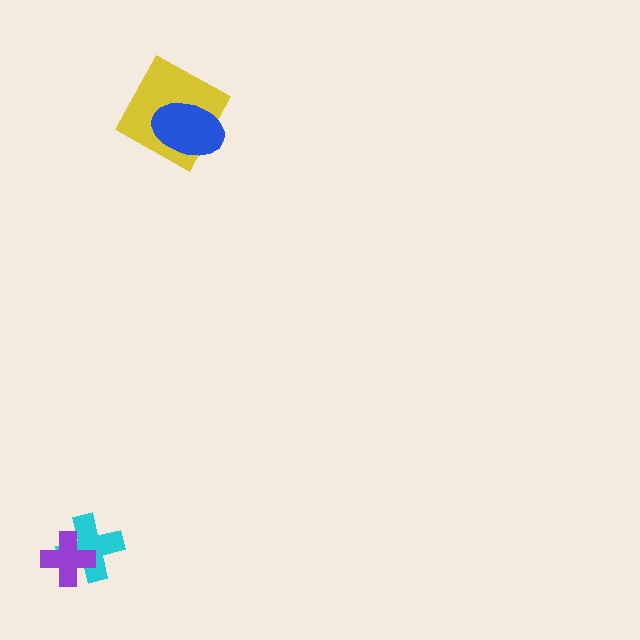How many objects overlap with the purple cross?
1 object overlaps with the purple cross.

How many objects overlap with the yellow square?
1 object overlaps with the yellow square.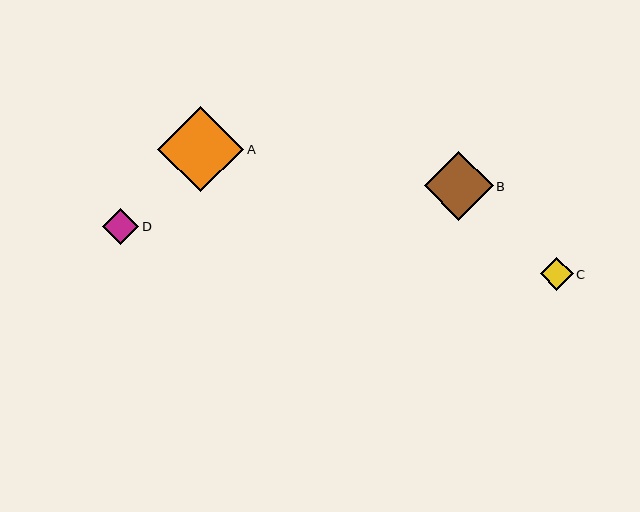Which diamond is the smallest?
Diamond C is the smallest with a size of approximately 33 pixels.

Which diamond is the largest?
Diamond A is the largest with a size of approximately 86 pixels.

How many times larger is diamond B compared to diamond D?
Diamond B is approximately 1.9 times the size of diamond D.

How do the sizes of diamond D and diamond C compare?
Diamond D and diamond C are approximately the same size.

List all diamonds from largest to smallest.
From largest to smallest: A, B, D, C.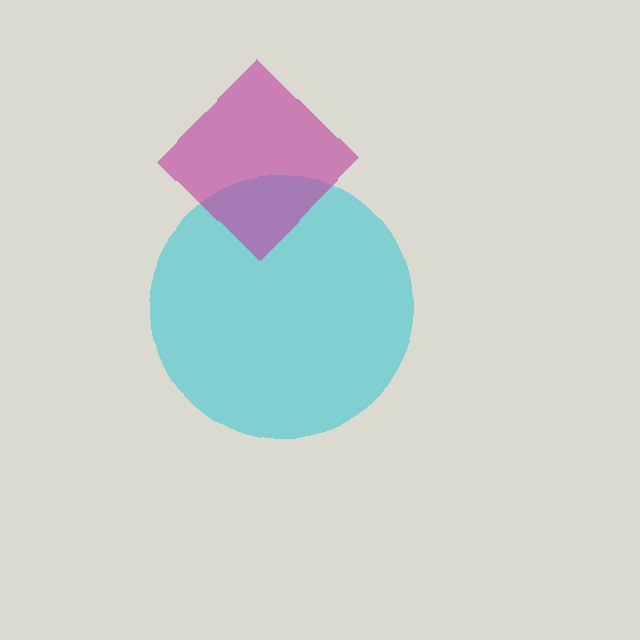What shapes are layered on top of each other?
The layered shapes are: a cyan circle, a magenta diamond.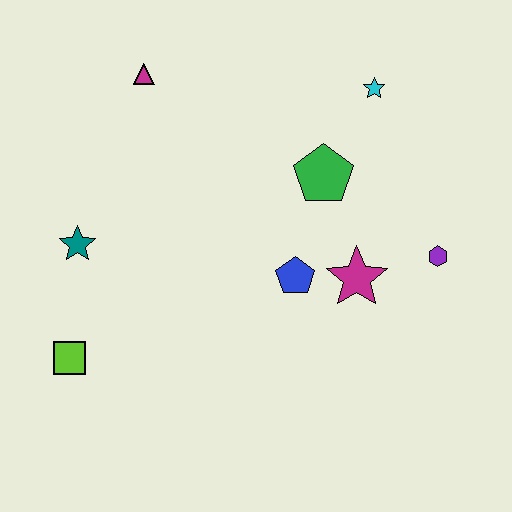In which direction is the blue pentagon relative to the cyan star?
The blue pentagon is below the cyan star.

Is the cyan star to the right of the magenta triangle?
Yes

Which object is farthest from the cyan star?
The lime square is farthest from the cyan star.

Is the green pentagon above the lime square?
Yes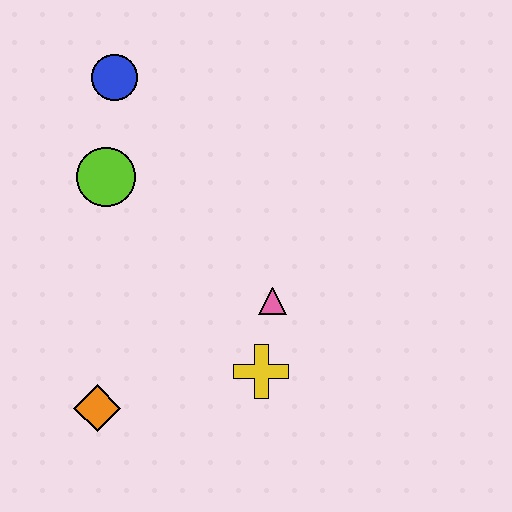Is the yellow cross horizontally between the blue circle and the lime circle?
No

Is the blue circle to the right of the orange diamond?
Yes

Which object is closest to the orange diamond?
The yellow cross is closest to the orange diamond.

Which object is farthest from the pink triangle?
The blue circle is farthest from the pink triangle.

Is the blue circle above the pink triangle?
Yes